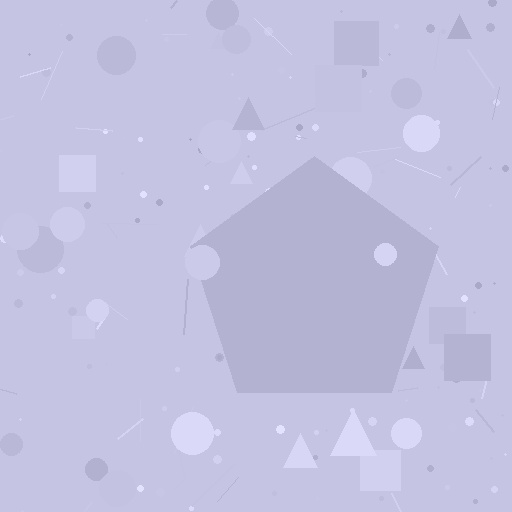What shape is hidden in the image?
A pentagon is hidden in the image.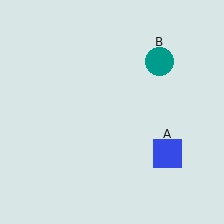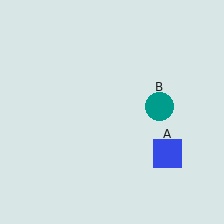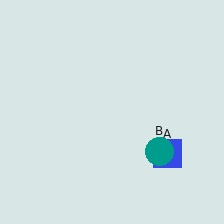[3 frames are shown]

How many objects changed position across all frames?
1 object changed position: teal circle (object B).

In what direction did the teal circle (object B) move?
The teal circle (object B) moved down.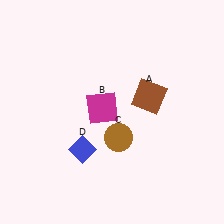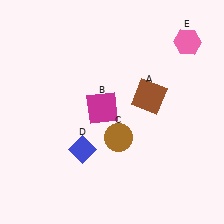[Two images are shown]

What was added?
A pink hexagon (E) was added in Image 2.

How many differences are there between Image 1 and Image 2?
There is 1 difference between the two images.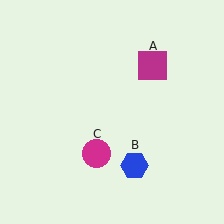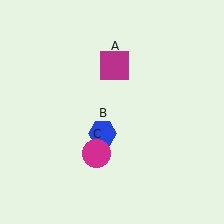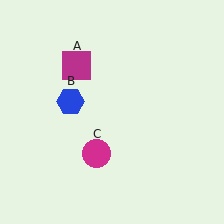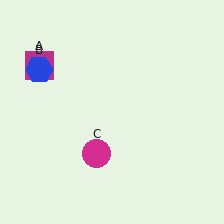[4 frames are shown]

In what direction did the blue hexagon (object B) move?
The blue hexagon (object B) moved up and to the left.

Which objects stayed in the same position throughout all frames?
Magenta circle (object C) remained stationary.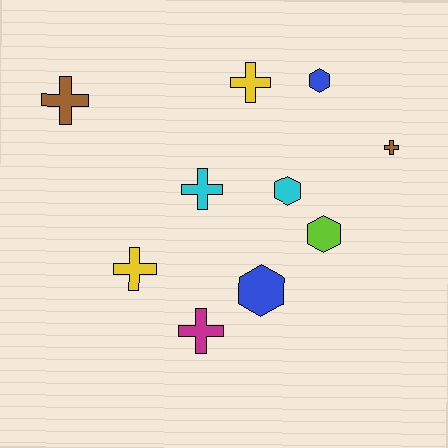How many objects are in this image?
There are 10 objects.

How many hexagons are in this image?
There are 4 hexagons.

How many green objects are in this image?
There are no green objects.